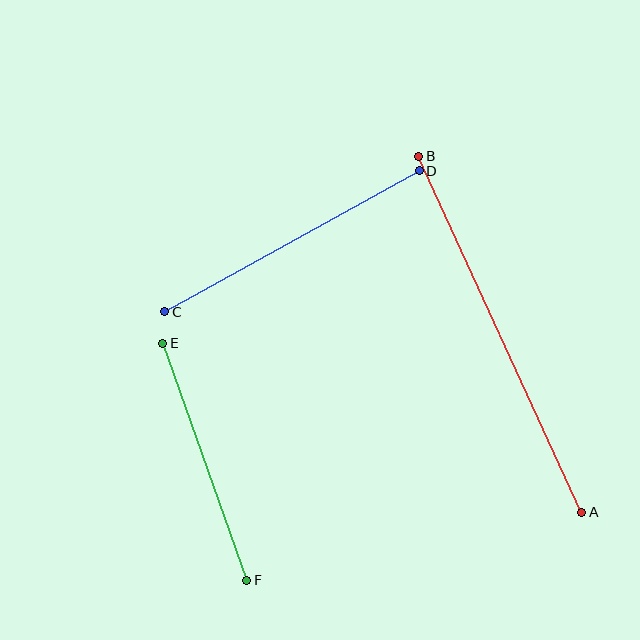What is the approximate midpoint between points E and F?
The midpoint is at approximately (205, 462) pixels.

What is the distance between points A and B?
The distance is approximately 391 pixels.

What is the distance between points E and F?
The distance is approximately 251 pixels.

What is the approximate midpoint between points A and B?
The midpoint is at approximately (500, 334) pixels.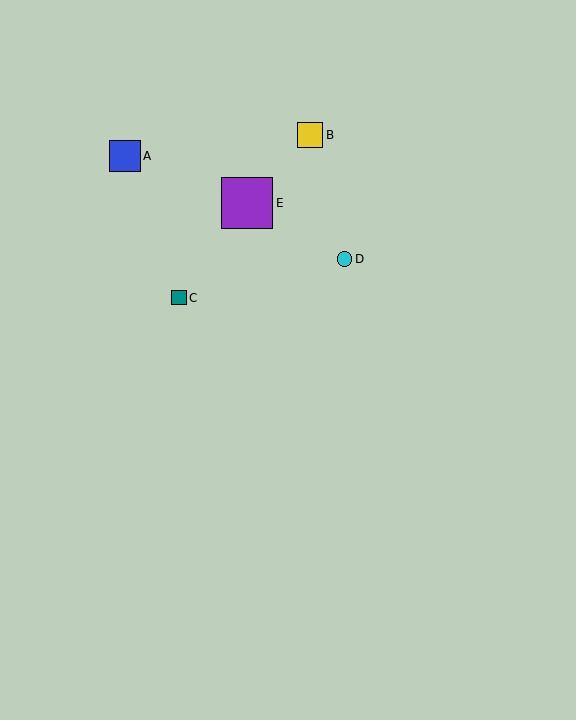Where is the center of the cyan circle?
The center of the cyan circle is at (345, 259).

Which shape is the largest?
The purple square (labeled E) is the largest.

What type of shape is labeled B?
Shape B is a yellow square.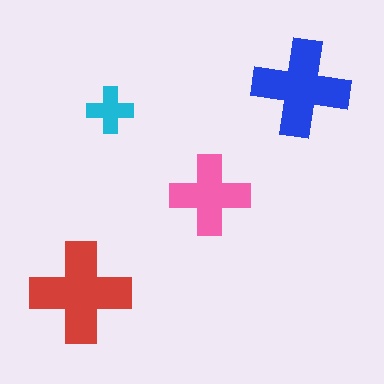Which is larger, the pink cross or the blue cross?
The blue one.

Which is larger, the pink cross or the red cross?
The red one.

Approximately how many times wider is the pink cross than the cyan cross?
About 1.5 times wider.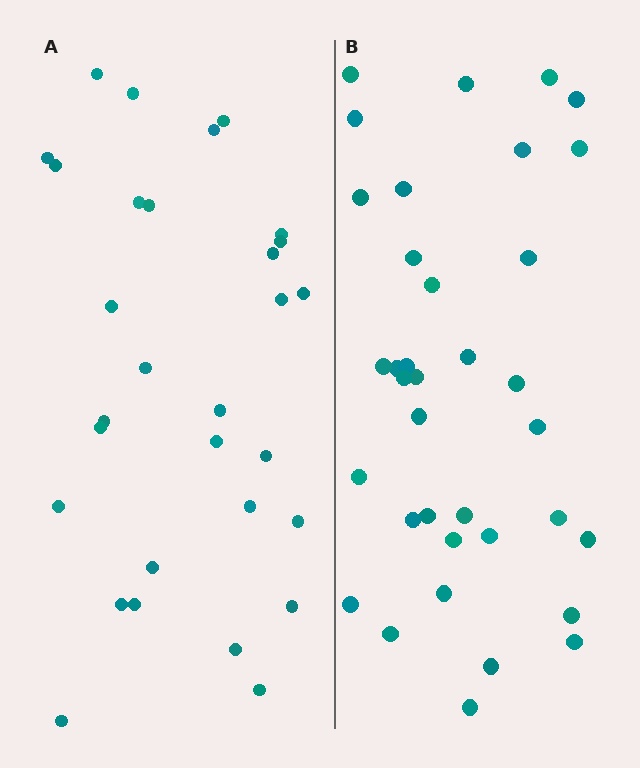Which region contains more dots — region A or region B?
Region B (the right region) has more dots.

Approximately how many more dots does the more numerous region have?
Region B has about 6 more dots than region A.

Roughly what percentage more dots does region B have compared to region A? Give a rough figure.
About 20% more.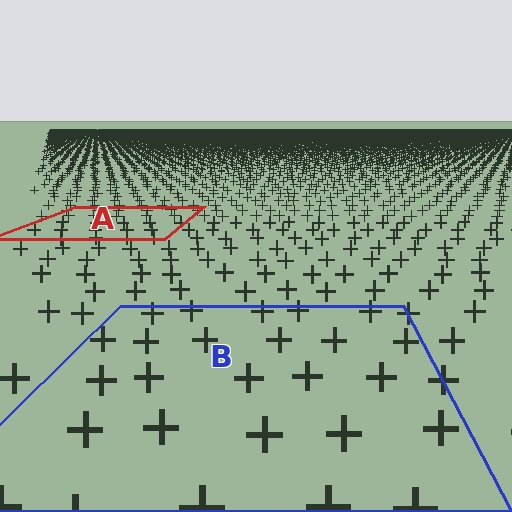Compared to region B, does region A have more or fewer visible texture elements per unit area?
Region A has more texture elements per unit area — they are packed more densely because it is farther away.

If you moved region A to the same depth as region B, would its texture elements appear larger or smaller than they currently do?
They would appear larger. At a closer depth, the same texture elements are projected at a bigger on-screen size.